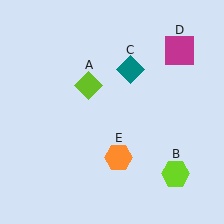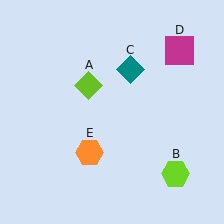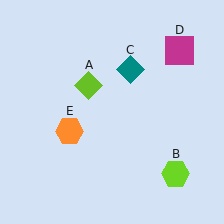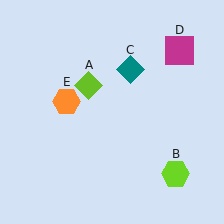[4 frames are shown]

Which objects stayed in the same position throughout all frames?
Lime diamond (object A) and lime hexagon (object B) and teal diamond (object C) and magenta square (object D) remained stationary.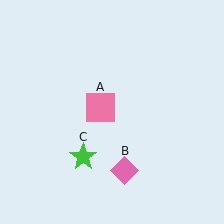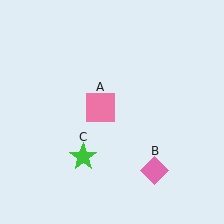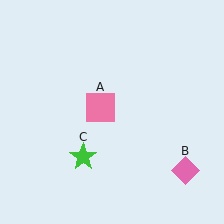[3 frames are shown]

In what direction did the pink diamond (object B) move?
The pink diamond (object B) moved right.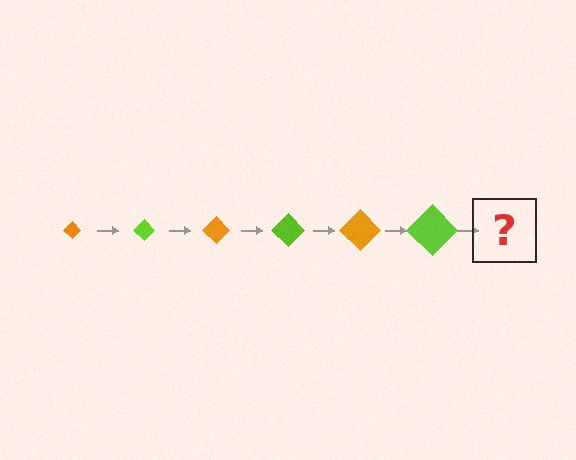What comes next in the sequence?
The next element should be an orange diamond, larger than the previous one.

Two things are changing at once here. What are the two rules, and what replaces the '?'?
The two rules are that the diamond grows larger each step and the color cycles through orange and lime. The '?' should be an orange diamond, larger than the previous one.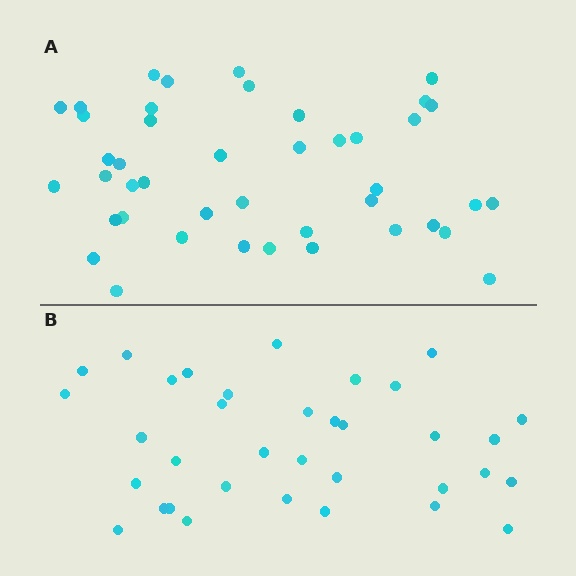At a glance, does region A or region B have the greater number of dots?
Region A (the top region) has more dots.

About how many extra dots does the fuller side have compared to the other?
Region A has roughly 8 or so more dots than region B.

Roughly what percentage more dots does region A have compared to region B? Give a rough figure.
About 25% more.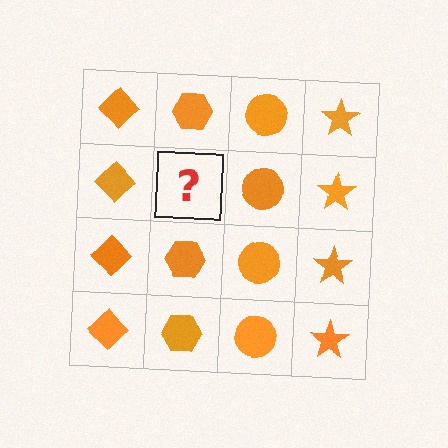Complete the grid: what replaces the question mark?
The question mark should be replaced with an orange hexagon.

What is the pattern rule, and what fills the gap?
The rule is that each column has a consistent shape. The gap should be filled with an orange hexagon.